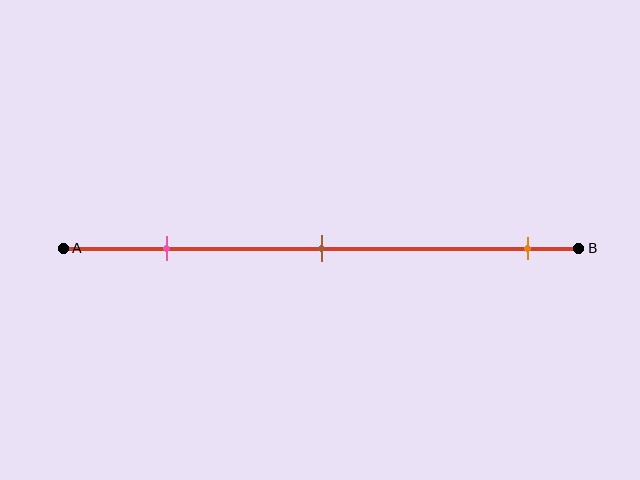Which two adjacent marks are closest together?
The pink and brown marks are the closest adjacent pair.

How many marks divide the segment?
There are 3 marks dividing the segment.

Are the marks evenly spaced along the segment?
No, the marks are not evenly spaced.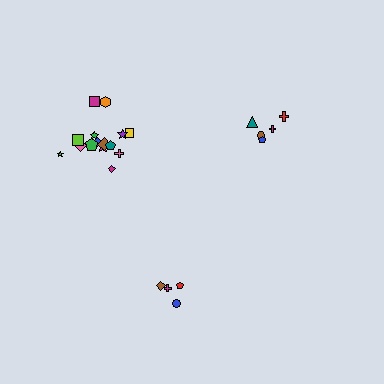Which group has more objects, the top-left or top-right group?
The top-left group.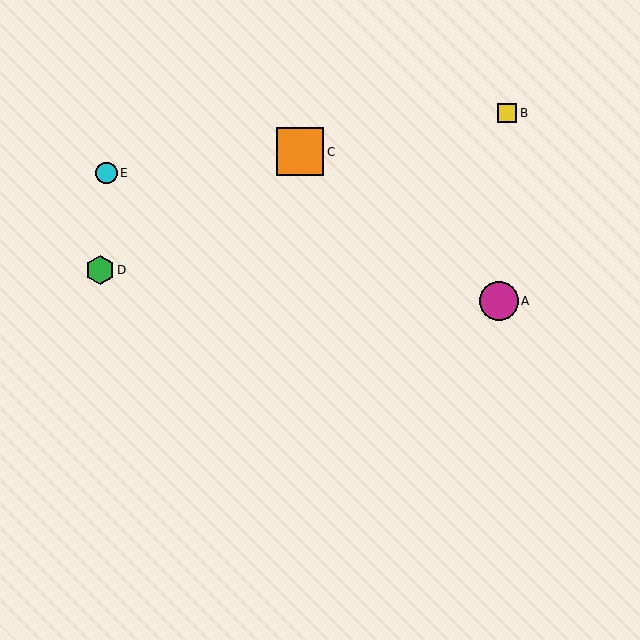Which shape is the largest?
The orange square (labeled C) is the largest.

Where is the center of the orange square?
The center of the orange square is at (300, 152).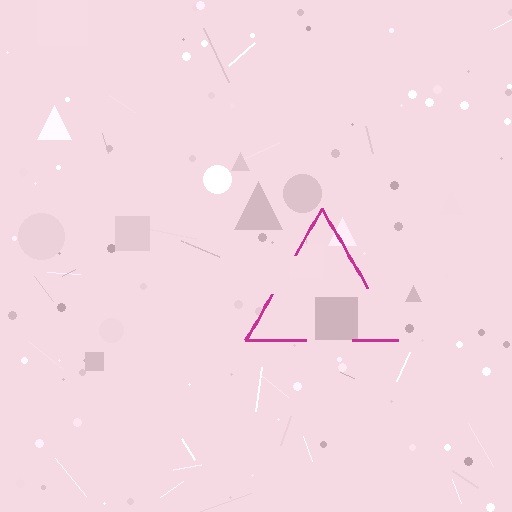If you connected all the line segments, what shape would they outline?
They would outline a triangle.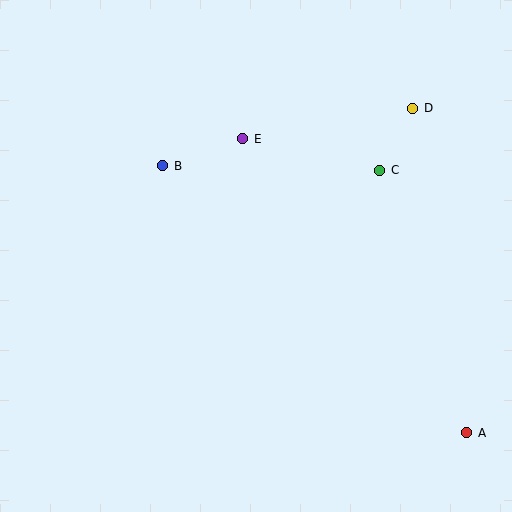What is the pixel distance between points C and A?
The distance between C and A is 277 pixels.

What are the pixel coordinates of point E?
Point E is at (243, 139).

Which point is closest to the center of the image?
Point E at (243, 139) is closest to the center.